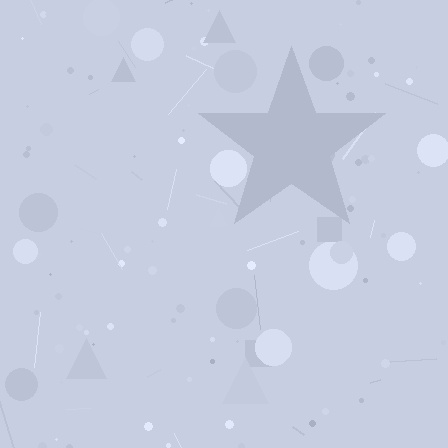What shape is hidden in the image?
A star is hidden in the image.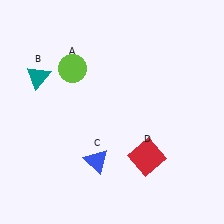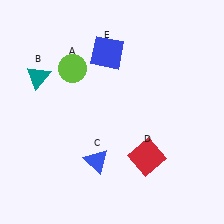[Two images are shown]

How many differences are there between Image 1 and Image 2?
There is 1 difference between the two images.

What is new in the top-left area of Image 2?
A blue square (E) was added in the top-left area of Image 2.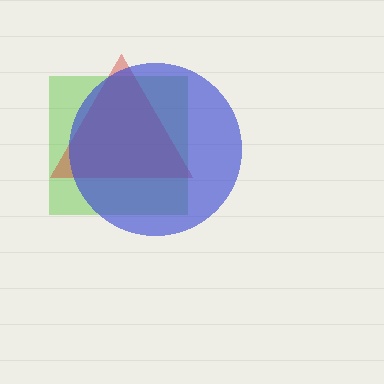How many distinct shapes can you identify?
There are 3 distinct shapes: a lime square, a red triangle, a blue circle.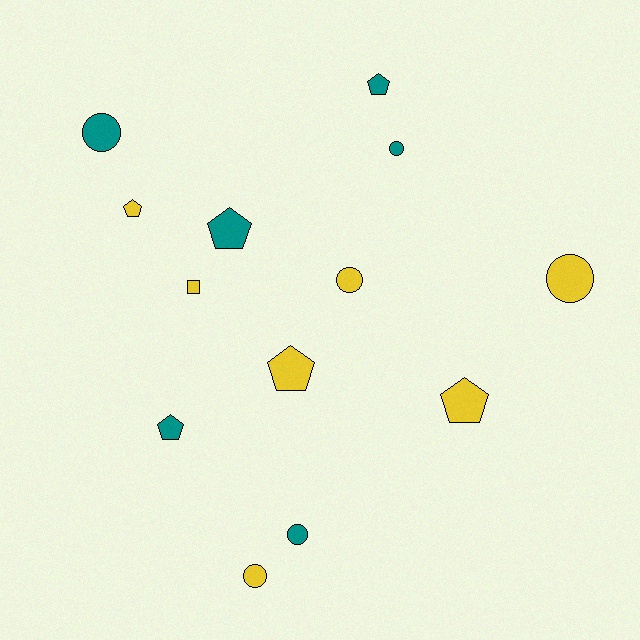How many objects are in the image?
There are 13 objects.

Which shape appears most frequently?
Circle, with 6 objects.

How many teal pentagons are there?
There are 3 teal pentagons.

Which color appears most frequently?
Yellow, with 7 objects.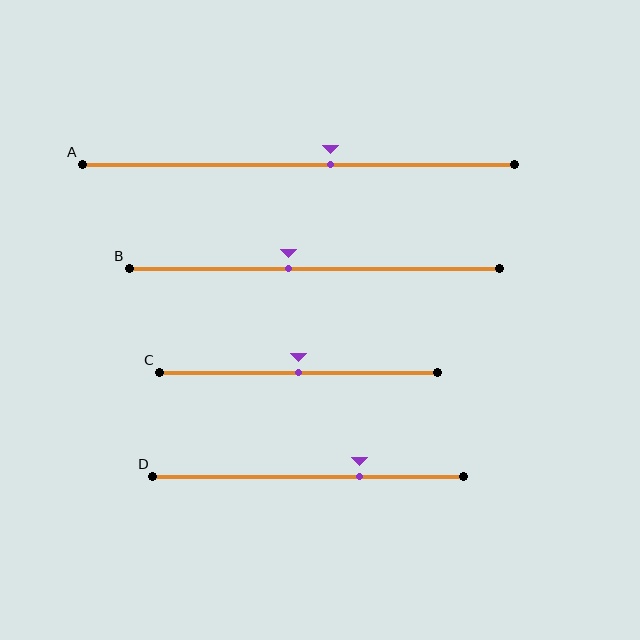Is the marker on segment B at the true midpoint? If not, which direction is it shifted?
No, the marker on segment B is shifted to the left by about 7% of the segment length.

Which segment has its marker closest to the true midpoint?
Segment C has its marker closest to the true midpoint.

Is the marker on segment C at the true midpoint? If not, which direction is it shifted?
Yes, the marker on segment C is at the true midpoint.